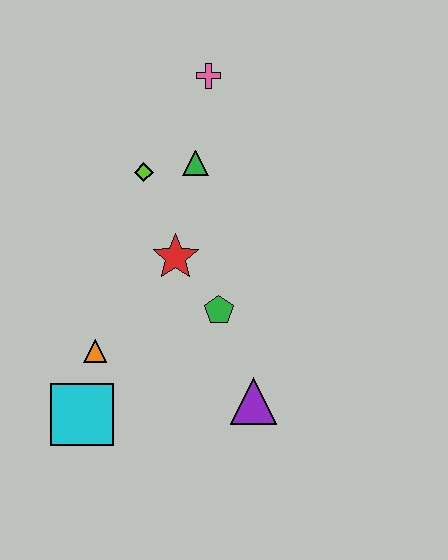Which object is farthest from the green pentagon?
The pink cross is farthest from the green pentagon.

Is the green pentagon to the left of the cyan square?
No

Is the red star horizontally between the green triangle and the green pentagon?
No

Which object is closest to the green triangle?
The lime diamond is closest to the green triangle.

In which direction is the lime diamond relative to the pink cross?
The lime diamond is below the pink cross.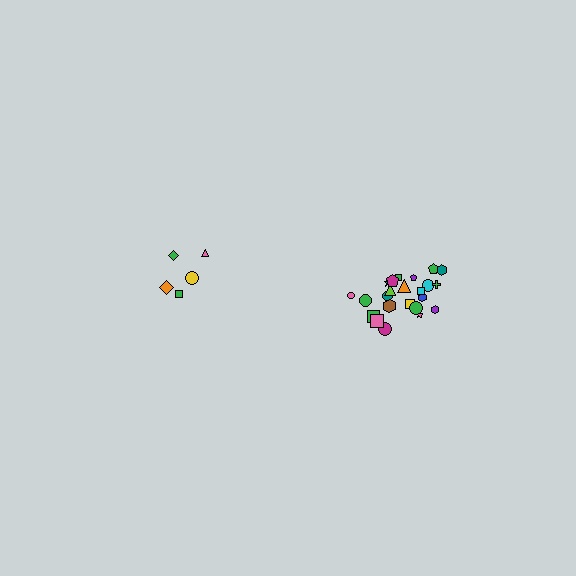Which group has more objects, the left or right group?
The right group.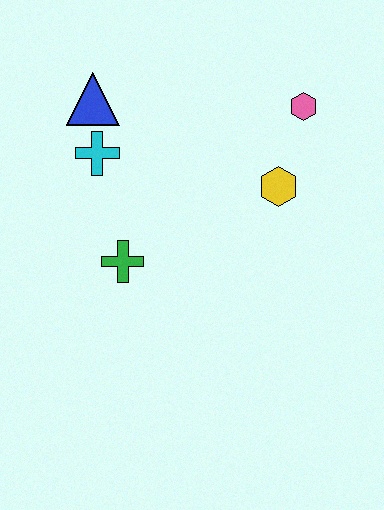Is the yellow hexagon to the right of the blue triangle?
Yes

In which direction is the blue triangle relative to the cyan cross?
The blue triangle is above the cyan cross.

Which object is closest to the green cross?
The cyan cross is closest to the green cross.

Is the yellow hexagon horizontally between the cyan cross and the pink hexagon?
Yes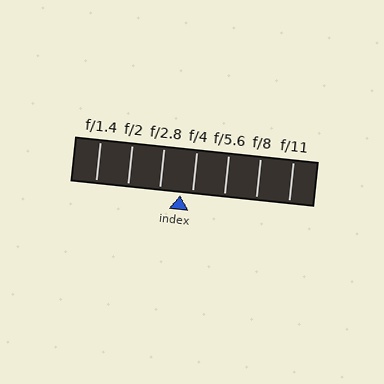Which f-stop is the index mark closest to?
The index mark is closest to f/4.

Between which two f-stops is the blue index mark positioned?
The index mark is between f/2.8 and f/4.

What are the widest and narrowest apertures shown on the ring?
The widest aperture shown is f/1.4 and the narrowest is f/11.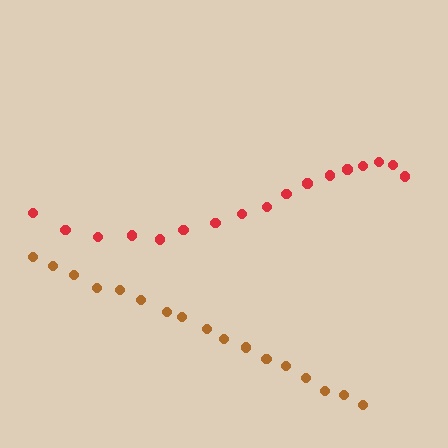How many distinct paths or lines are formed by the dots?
There are 2 distinct paths.